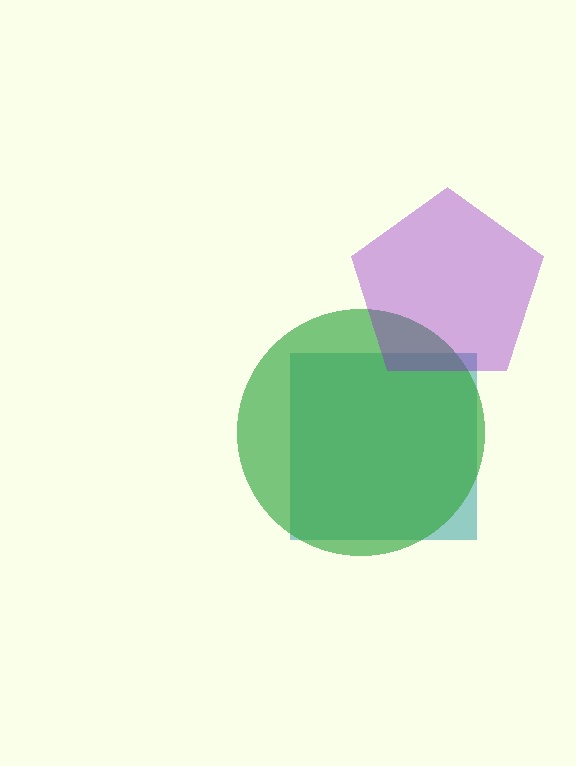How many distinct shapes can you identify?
There are 3 distinct shapes: a teal square, a green circle, a purple pentagon.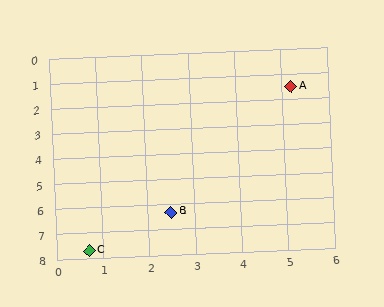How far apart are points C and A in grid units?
Points C and A are about 7.7 grid units apart.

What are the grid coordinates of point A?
Point A is at approximately (5.2, 1.5).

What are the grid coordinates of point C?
Point C is at approximately (0.7, 7.7).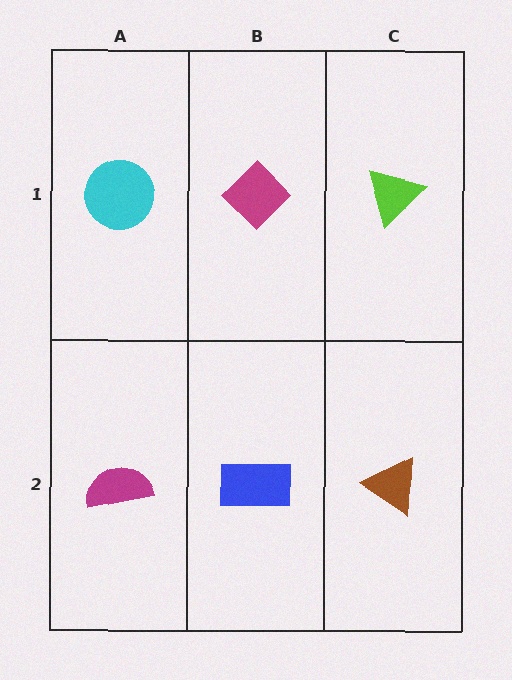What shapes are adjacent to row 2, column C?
A lime triangle (row 1, column C), a blue rectangle (row 2, column B).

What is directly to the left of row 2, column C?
A blue rectangle.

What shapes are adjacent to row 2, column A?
A cyan circle (row 1, column A), a blue rectangle (row 2, column B).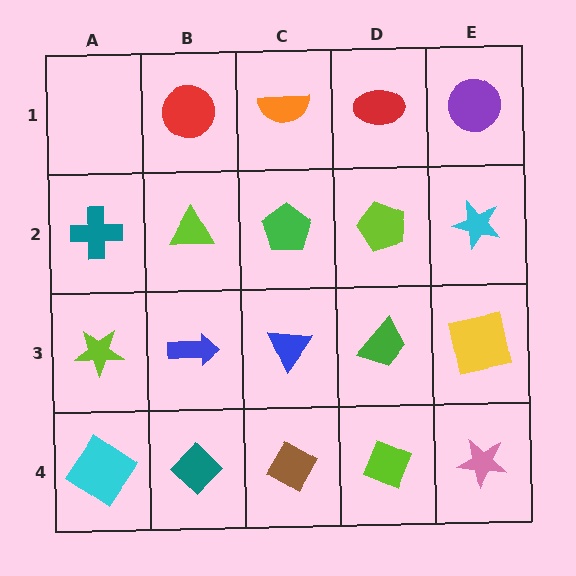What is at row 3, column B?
A blue arrow.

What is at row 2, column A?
A teal cross.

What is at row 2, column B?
A lime triangle.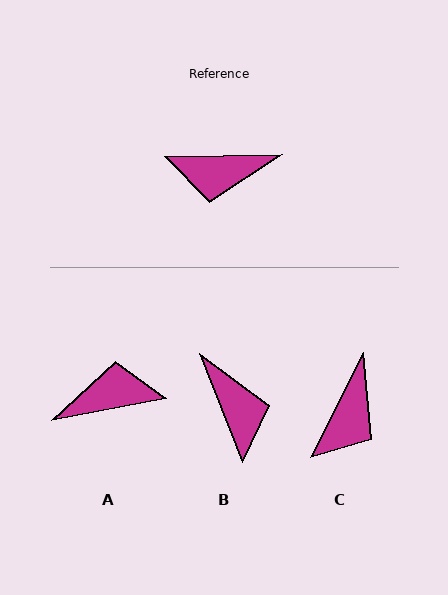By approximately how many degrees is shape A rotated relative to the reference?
Approximately 170 degrees clockwise.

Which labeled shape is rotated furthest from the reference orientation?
A, about 170 degrees away.